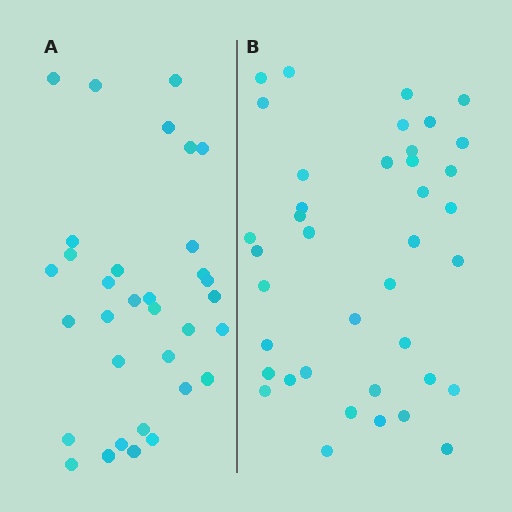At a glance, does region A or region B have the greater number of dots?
Region B (the right region) has more dots.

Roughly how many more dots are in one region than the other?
Region B has about 6 more dots than region A.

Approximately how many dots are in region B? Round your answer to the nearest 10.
About 40 dots. (The exact count is 39, which rounds to 40.)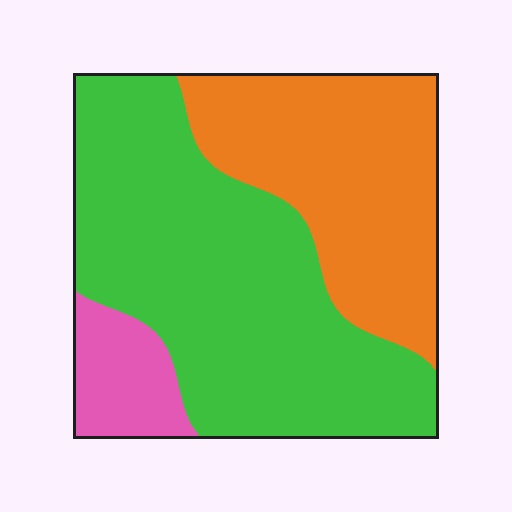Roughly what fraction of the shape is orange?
Orange takes up about one third (1/3) of the shape.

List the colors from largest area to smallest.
From largest to smallest: green, orange, pink.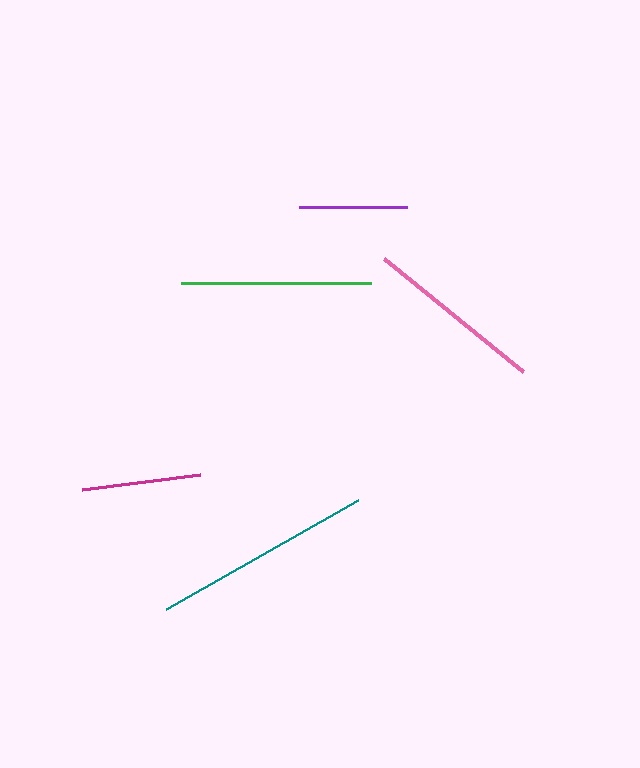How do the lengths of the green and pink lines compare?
The green and pink lines are approximately the same length.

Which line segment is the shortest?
The purple line is the shortest at approximately 108 pixels.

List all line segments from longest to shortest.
From longest to shortest: teal, green, pink, magenta, purple.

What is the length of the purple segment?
The purple segment is approximately 108 pixels long.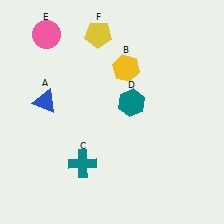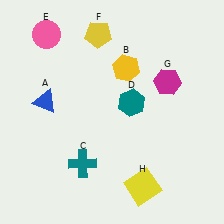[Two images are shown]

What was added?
A magenta hexagon (G), a yellow square (H) were added in Image 2.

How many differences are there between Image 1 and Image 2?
There are 2 differences between the two images.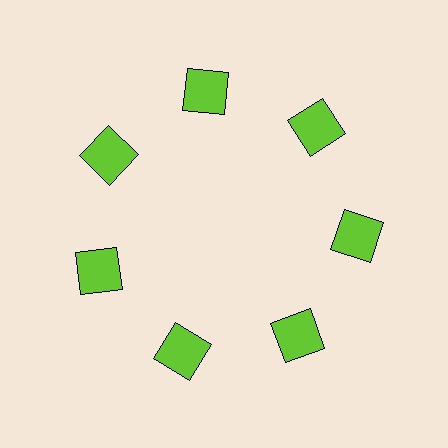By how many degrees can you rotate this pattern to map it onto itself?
The pattern maps onto itself every 51 degrees of rotation.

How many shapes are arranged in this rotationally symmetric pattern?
There are 7 shapes, arranged in 7 groups of 1.